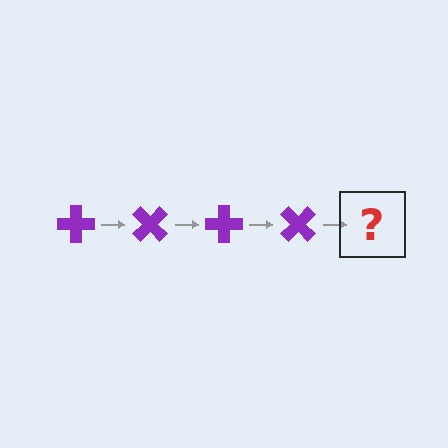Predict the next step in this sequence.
The next step is a purple cross rotated 180 degrees.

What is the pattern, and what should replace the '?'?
The pattern is that the cross rotates 45 degrees each step. The '?' should be a purple cross rotated 180 degrees.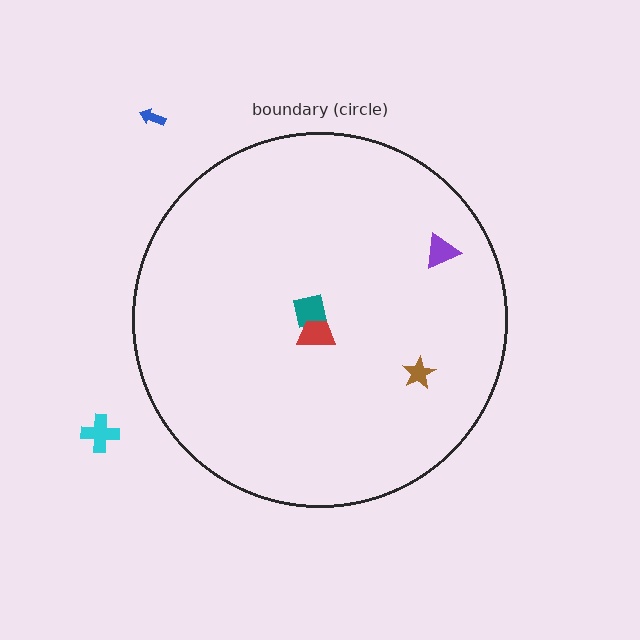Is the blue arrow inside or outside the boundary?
Outside.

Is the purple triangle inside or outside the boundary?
Inside.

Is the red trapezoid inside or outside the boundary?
Inside.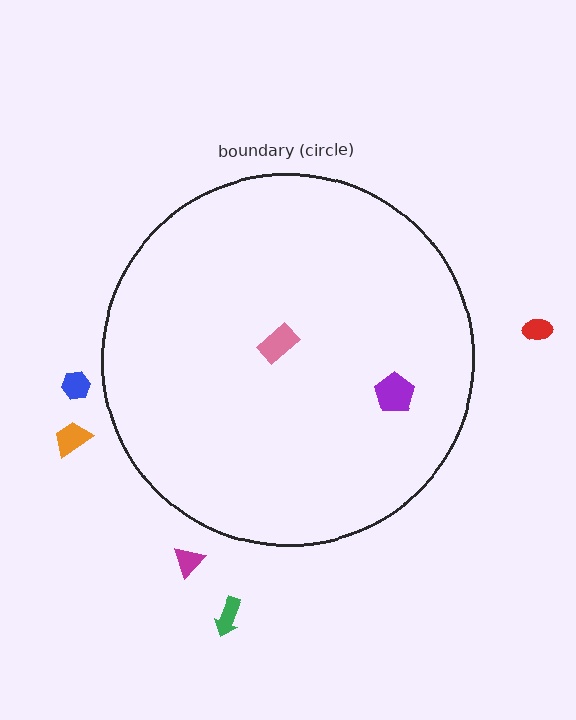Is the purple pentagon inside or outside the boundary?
Inside.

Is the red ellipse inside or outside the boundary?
Outside.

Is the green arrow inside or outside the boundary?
Outside.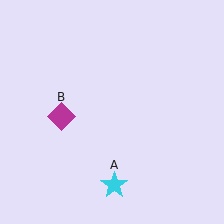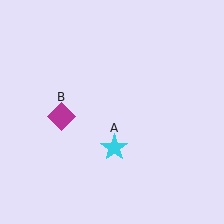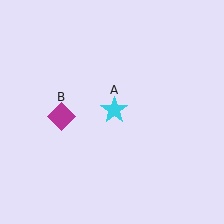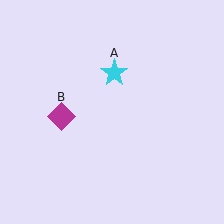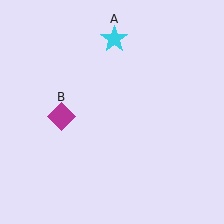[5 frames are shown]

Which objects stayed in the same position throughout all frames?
Magenta diamond (object B) remained stationary.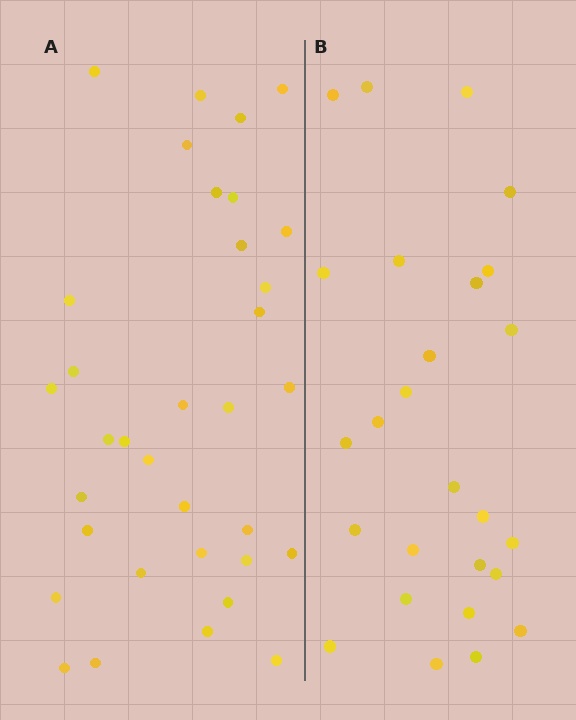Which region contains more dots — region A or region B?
Region A (the left region) has more dots.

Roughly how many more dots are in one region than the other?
Region A has roughly 8 or so more dots than region B.